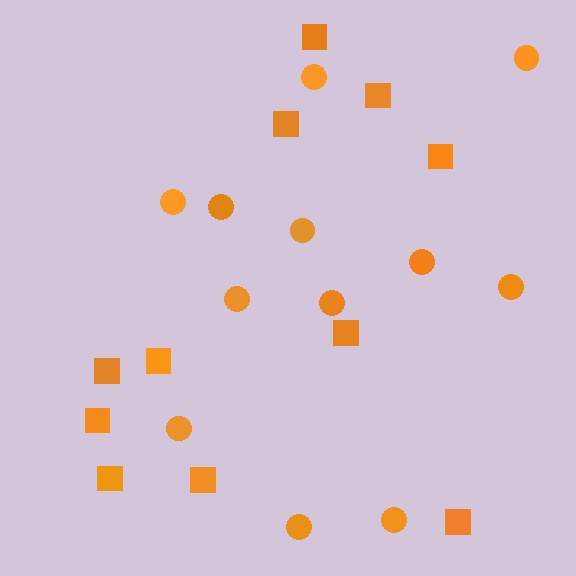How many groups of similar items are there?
There are 2 groups: one group of circles (12) and one group of squares (11).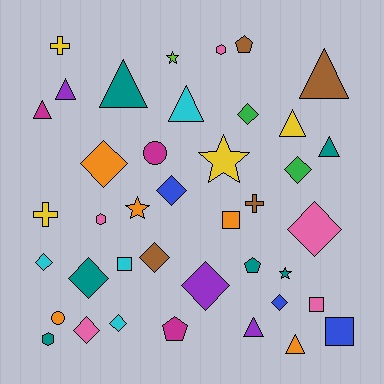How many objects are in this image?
There are 40 objects.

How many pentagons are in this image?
There are 3 pentagons.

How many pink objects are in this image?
There are 5 pink objects.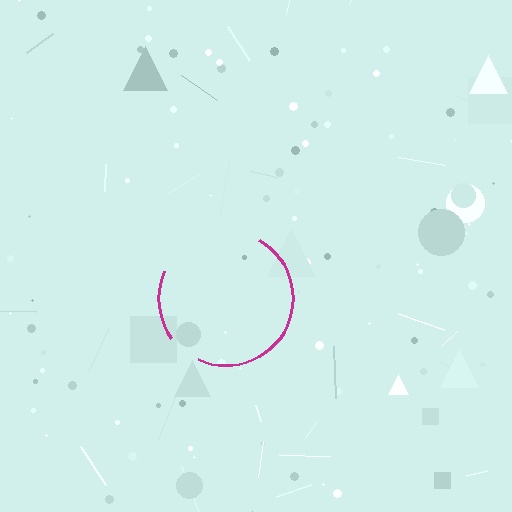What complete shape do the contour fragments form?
The contour fragments form a circle.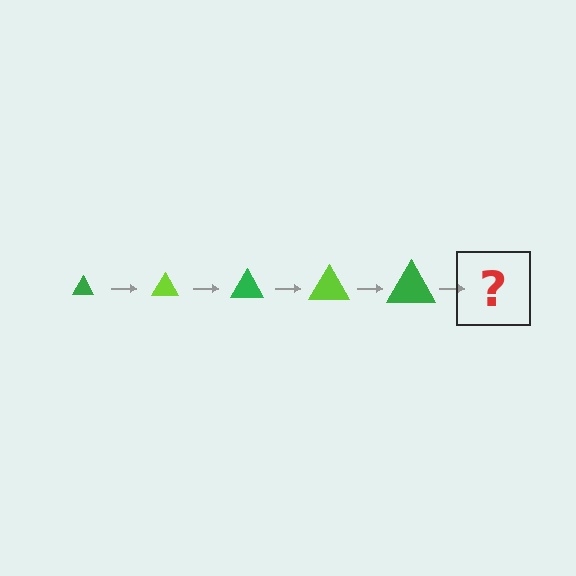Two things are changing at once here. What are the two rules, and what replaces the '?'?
The two rules are that the triangle grows larger each step and the color cycles through green and lime. The '?' should be a lime triangle, larger than the previous one.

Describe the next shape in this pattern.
It should be a lime triangle, larger than the previous one.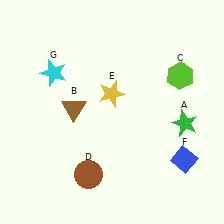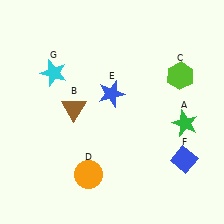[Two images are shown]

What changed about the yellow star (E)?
In Image 1, E is yellow. In Image 2, it changed to blue.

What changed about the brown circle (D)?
In Image 1, D is brown. In Image 2, it changed to orange.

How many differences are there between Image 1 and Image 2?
There are 2 differences between the two images.